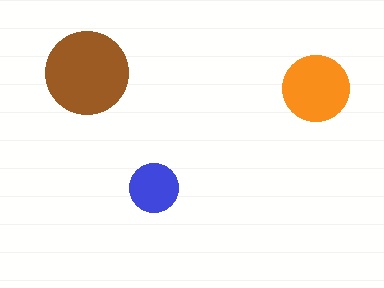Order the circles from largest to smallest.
the brown one, the orange one, the blue one.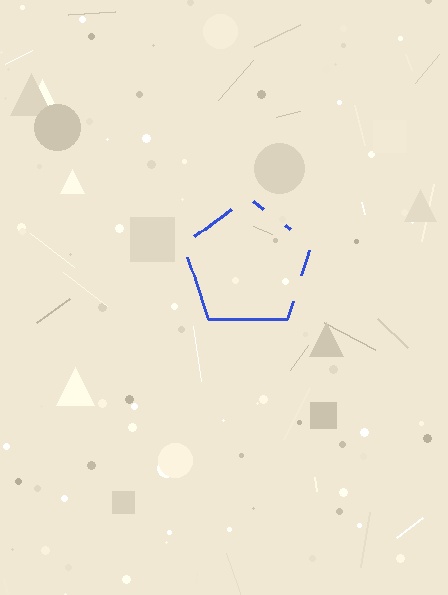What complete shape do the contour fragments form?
The contour fragments form a pentagon.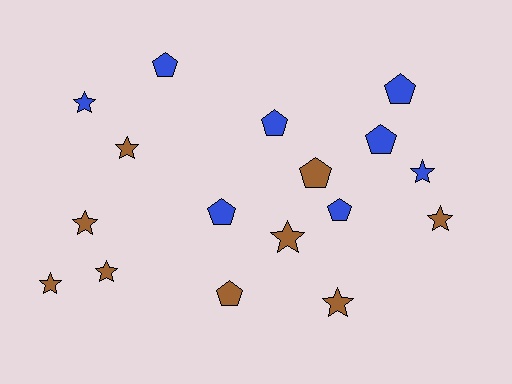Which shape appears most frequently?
Star, with 9 objects.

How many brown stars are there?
There are 7 brown stars.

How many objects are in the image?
There are 17 objects.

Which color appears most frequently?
Brown, with 9 objects.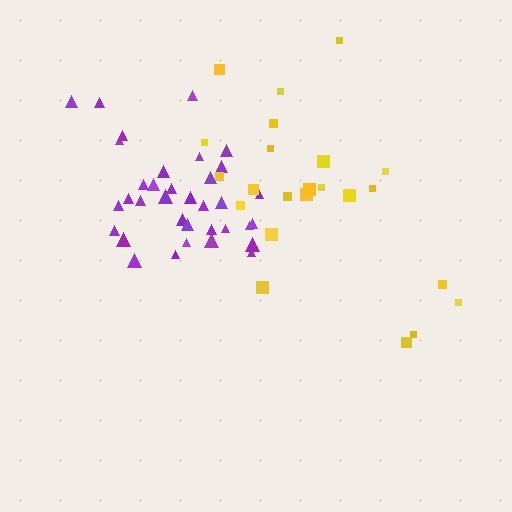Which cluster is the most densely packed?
Purple.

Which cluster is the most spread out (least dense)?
Yellow.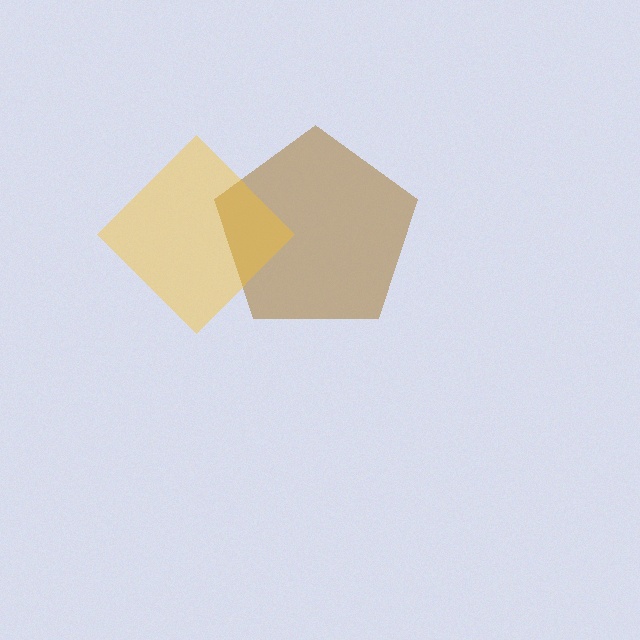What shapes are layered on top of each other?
The layered shapes are: a brown pentagon, a yellow diamond.